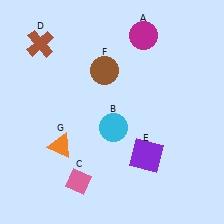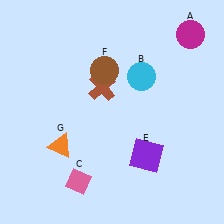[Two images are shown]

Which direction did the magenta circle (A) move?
The magenta circle (A) moved right.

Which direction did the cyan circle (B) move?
The cyan circle (B) moved up.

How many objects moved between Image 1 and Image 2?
3 objects moved between the two images.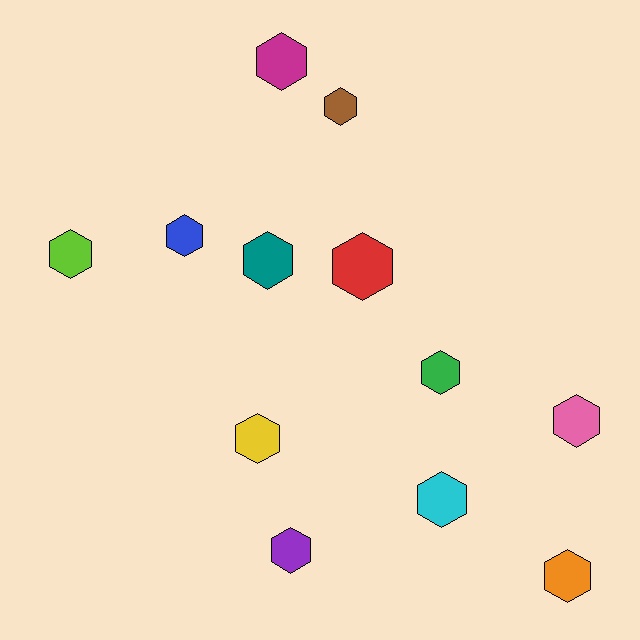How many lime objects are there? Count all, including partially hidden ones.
There is 1 lime object.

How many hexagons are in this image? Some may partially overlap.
There are 12 hexagons.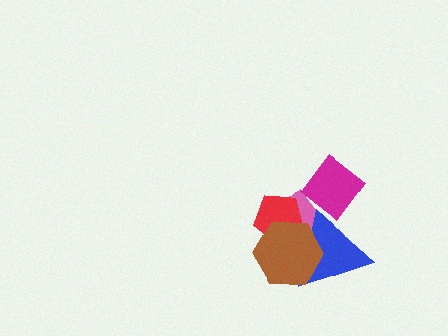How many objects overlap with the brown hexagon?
3 objects overlap with the brown hexagon.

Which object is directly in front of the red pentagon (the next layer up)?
The blue triangle is directly in front of the red pentagon.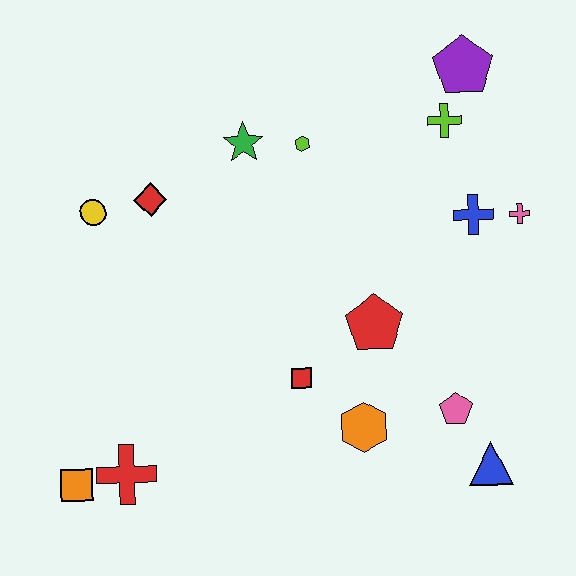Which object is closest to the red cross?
The orange square is closest to the red cross.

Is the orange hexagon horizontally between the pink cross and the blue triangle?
No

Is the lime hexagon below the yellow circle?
No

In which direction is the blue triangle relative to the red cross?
The blue triangle is to the right of the red cross.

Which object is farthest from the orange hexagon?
The purple pentagon is farthest from the orange hexagon.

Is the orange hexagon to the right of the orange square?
Yes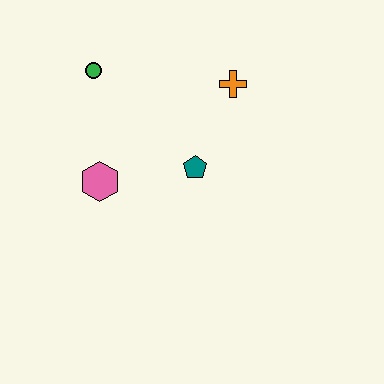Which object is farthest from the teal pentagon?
The green circle is farthest from the teal pentagon.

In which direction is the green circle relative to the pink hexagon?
The green circle is above the pink hexagon.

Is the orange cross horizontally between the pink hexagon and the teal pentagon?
No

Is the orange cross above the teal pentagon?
Yes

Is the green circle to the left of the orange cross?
Yes